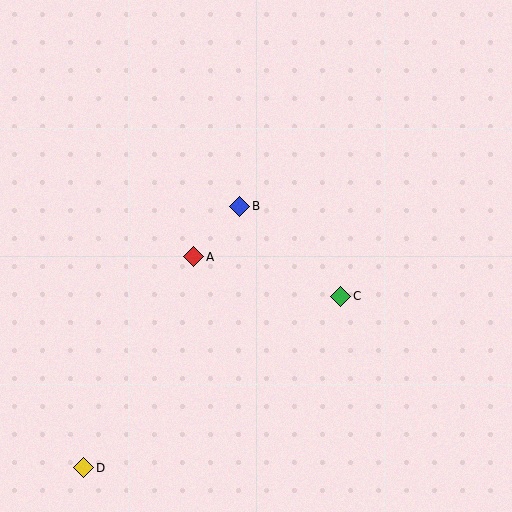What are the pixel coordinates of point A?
Point A is at (194, 257).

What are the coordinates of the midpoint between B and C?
The midpoint between B and C is at (290, 251).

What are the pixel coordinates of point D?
Point D is at (84, 468).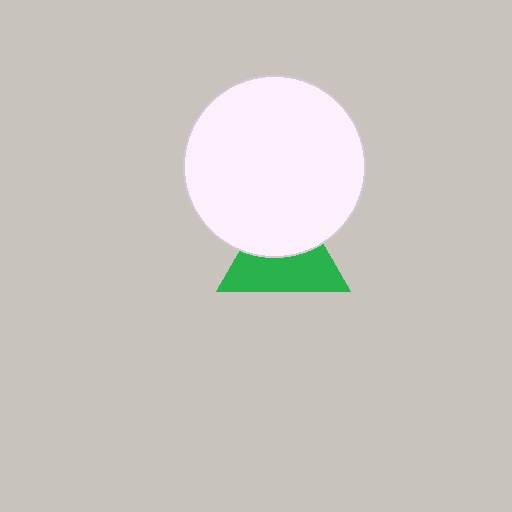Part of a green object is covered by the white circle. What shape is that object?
It is a triangle.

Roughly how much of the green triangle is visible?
About half of it is visible (roughly 54%).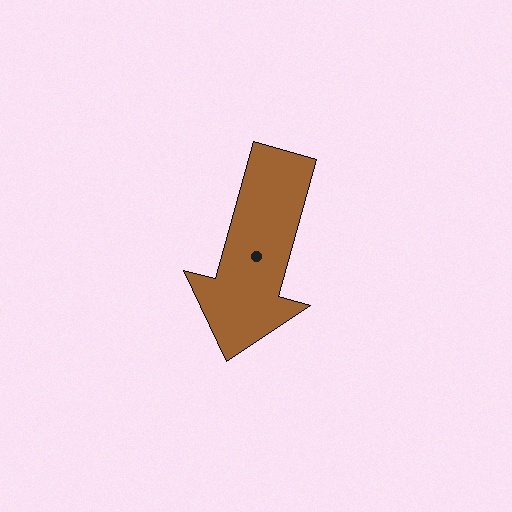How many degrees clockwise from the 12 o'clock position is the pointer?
Approximately 195 degrees.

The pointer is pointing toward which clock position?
Roughly 7 o'clock.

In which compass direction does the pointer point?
South.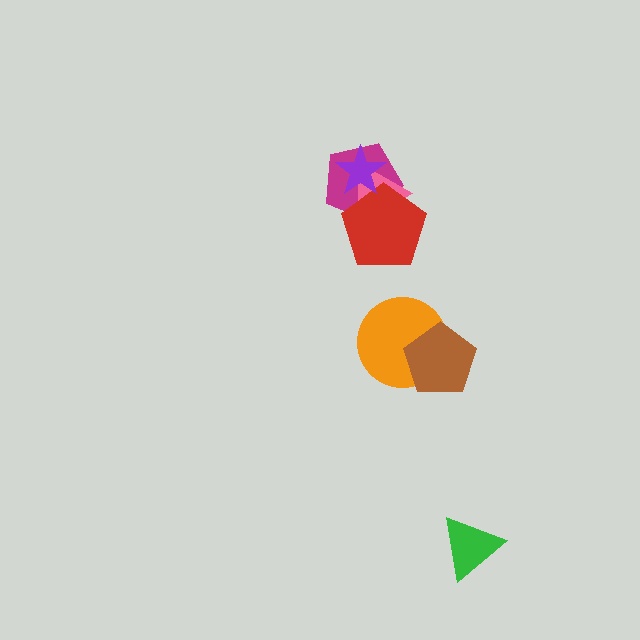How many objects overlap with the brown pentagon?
1 object overlaps with the brown pentagon.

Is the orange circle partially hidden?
Yes, it is partially covered by another shape.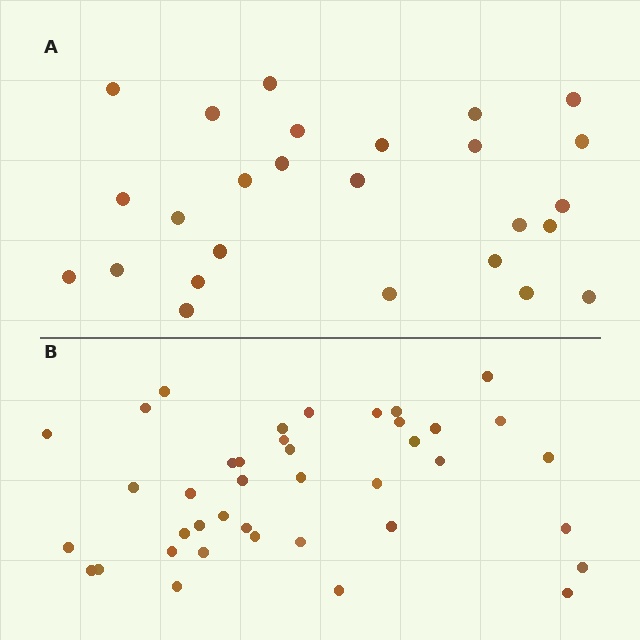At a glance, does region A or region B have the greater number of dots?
Region B (the bottom region) has more dots.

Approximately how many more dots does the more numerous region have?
Region B has approximately 15 more dots than region A.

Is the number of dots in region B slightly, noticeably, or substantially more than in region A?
Region B has substantially more. The ratio is roughly 1.5 to 1.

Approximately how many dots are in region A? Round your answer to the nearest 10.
About 30 dots. (The exact count is 26, which rounds to 30.)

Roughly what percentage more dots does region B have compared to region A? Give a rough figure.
About 55% more.